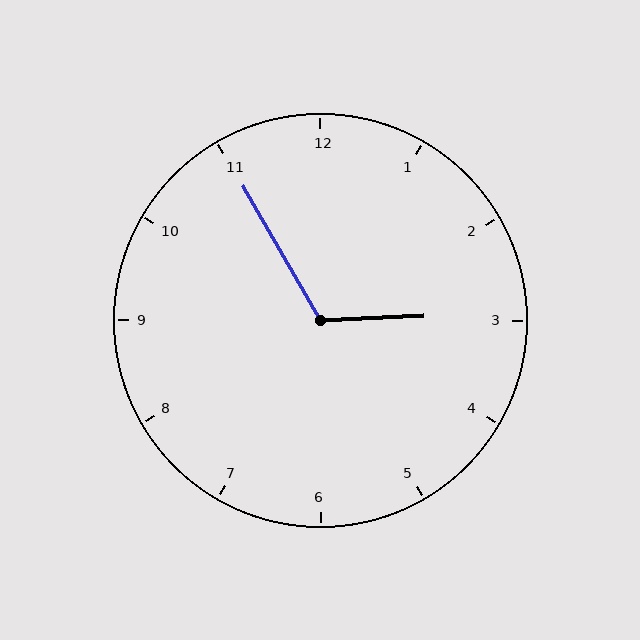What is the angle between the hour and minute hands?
Approximately 118 degrees.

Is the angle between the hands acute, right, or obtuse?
It is obtuse.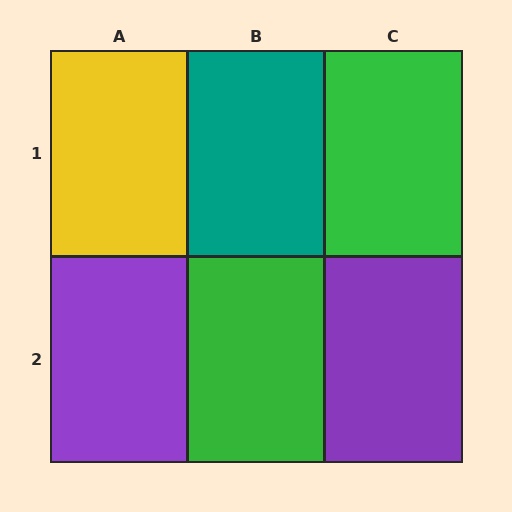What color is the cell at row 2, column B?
Green.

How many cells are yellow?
1 cell is yellow.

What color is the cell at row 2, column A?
Purple.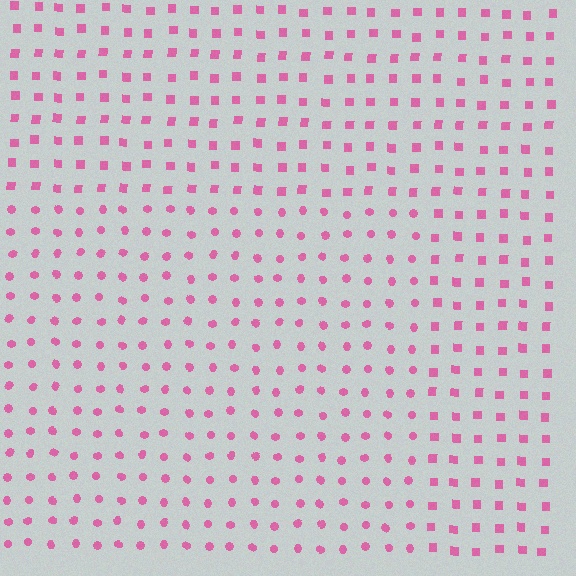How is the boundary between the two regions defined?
The boundary is defined by a change in element shape: circles inside vs. squares outside. All elements share the same color and spacing.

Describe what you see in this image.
The image is filled with small pink elements arranged in a uniform grid. A rectangle-shaped region contains circles, while the surrounding area contains squares. The boundary is defined purely by the change in element shape.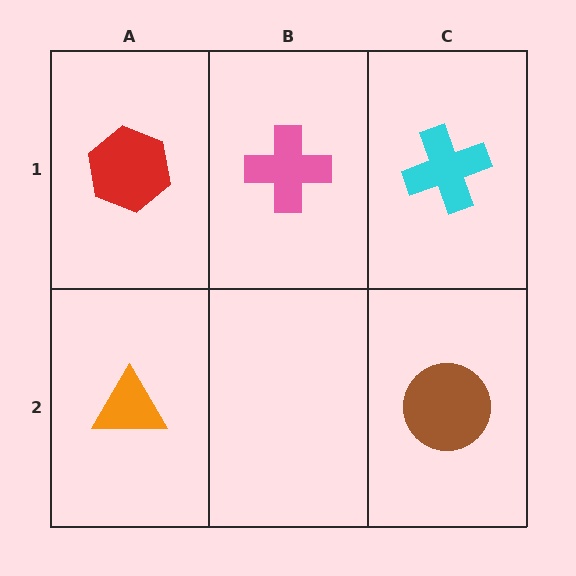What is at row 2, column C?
A brown circle.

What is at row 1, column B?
A pink cross.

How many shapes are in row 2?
2 shapes.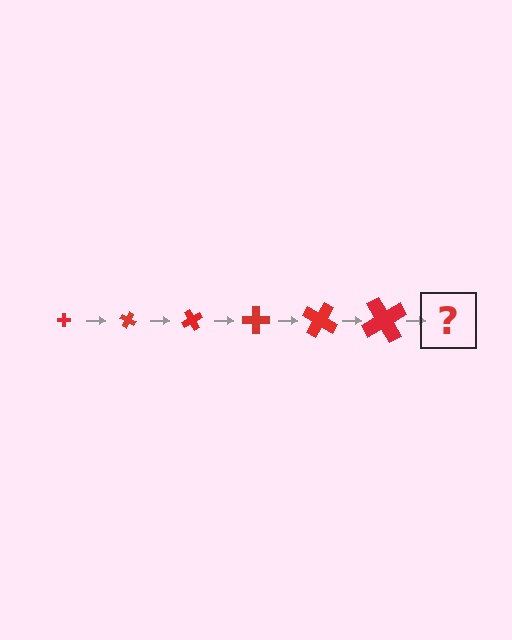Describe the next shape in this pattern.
It should be a cross, larger than the previous one and rotated 180 degrees from the start.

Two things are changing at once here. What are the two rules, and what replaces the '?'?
The two rules are that the cross grows larger each step and it rotates 30 degrees each step. The '?' should be a cross, larger than the previous one and rotated 180 degrees from the start.